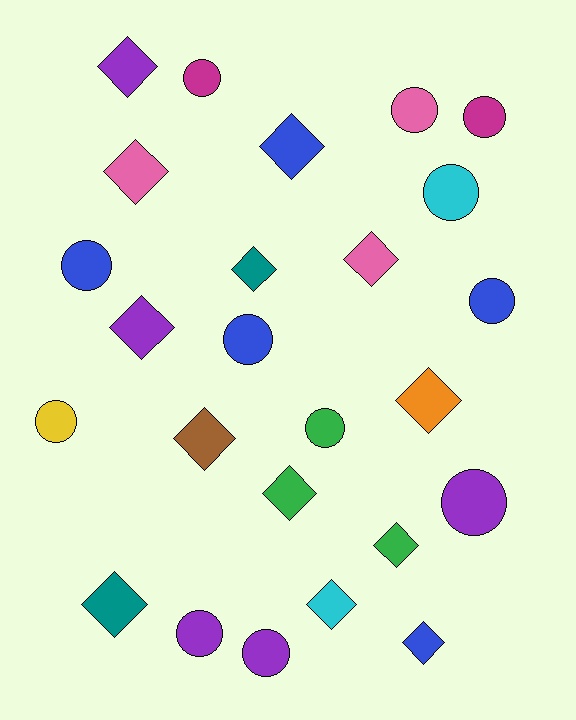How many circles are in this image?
There are 12 circles.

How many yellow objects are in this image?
There is 1 yellow object.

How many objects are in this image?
There are 25 objects.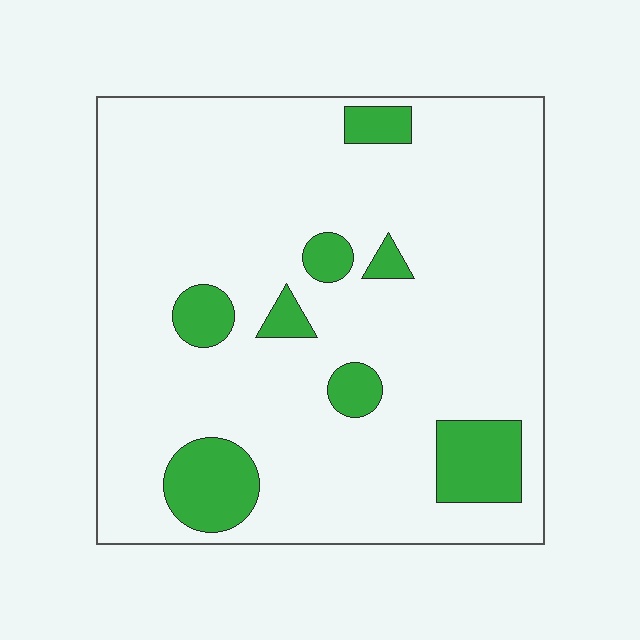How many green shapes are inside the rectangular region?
8.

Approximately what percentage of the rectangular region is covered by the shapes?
Approximately 15%.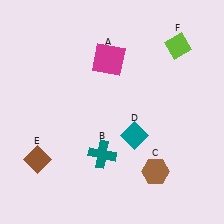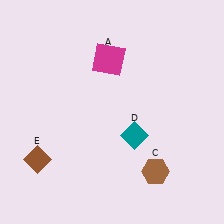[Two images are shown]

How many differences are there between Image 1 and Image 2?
There are 2 differences between the two images.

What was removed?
The lime diamond (F), the teal cross (B) were removed in Image 2.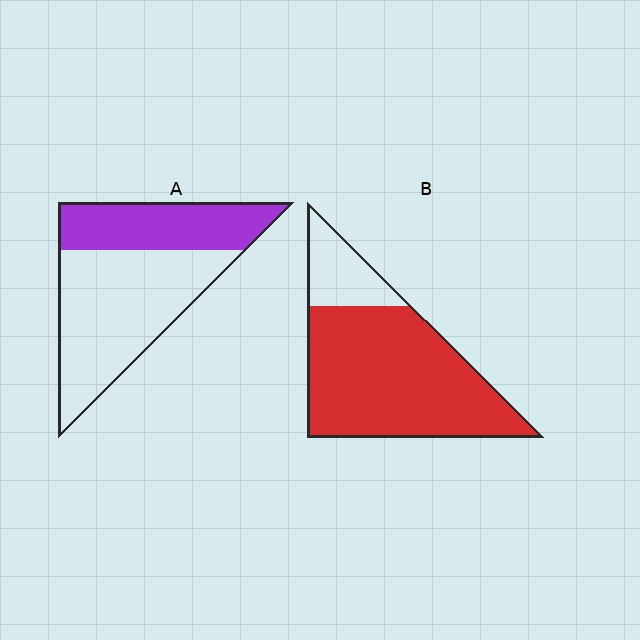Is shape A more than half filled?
No.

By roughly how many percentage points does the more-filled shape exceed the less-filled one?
By roughly 45 percentage points (B over A).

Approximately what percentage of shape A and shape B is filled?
A is approximately 35% and B is approximately 80%.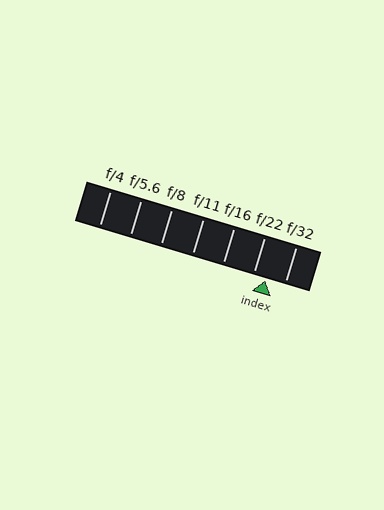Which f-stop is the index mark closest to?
The index mark is closest to f/22.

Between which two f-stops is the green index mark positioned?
The index mark is between f/22 and f/32.